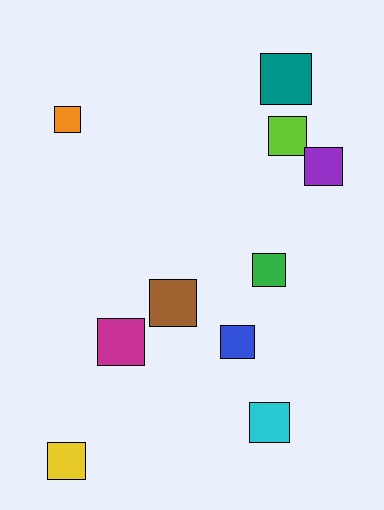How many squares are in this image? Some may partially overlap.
There are 10 squares.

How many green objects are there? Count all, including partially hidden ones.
There is 1 green object.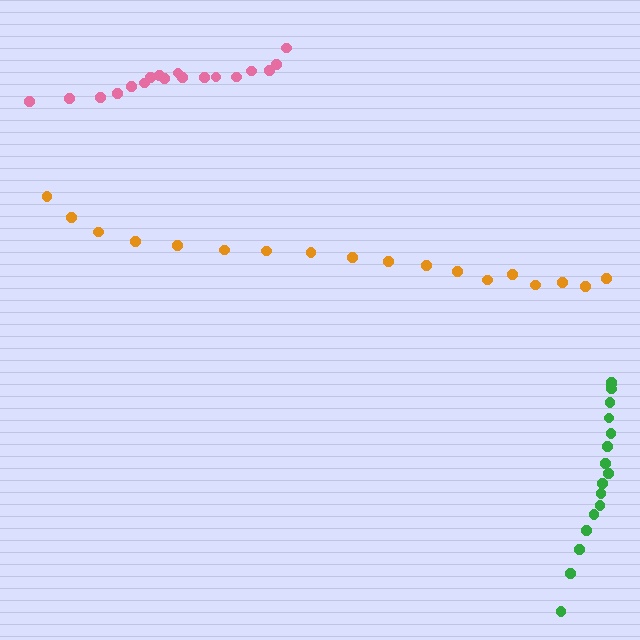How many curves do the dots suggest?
There are 3 distinct paths.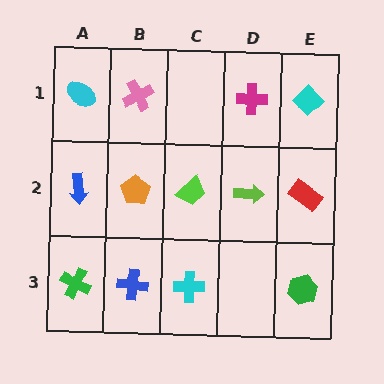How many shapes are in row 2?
5 shapes.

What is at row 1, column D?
A magenta cross.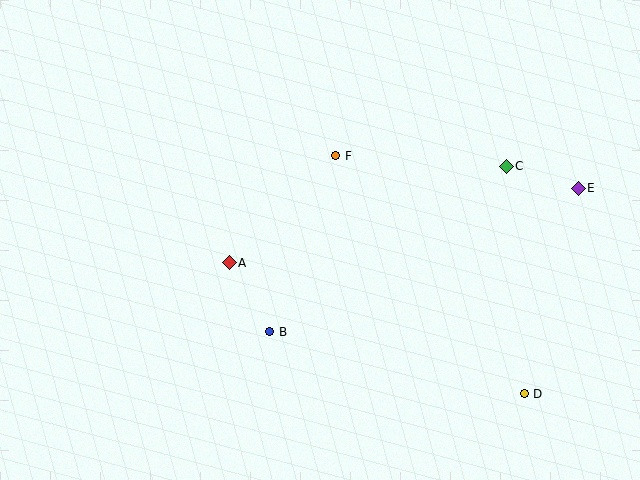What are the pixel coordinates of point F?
Point F is at (336, 156).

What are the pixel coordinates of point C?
Point C is at (506, 166).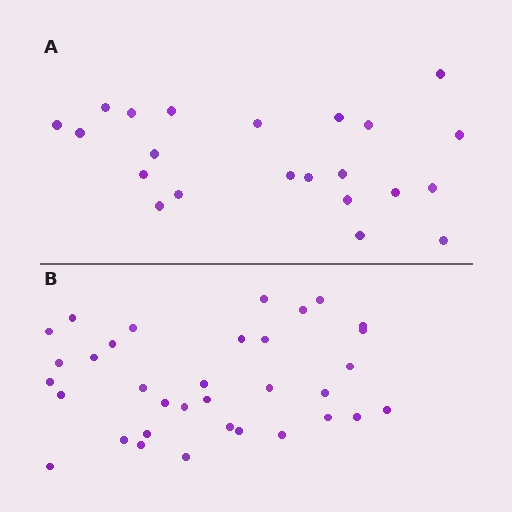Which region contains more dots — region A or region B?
Region B (the bottom region) has more dots.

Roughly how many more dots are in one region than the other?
Region B has roughly 12 or so more dots than region A.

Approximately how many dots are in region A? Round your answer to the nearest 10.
About 20 dots. (The exact count is 22, which rounds to 20.)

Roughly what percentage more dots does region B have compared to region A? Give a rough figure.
About 55% more.